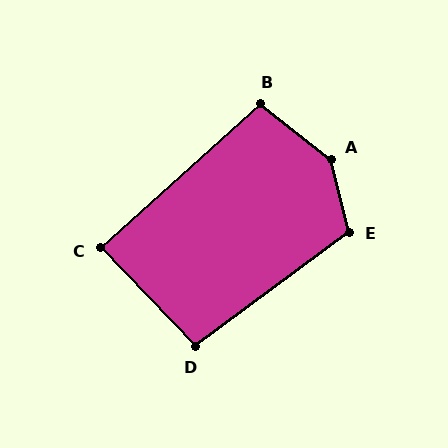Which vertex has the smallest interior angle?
C, at approximately 88 degrees.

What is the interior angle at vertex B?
Approximately 100 degrees (obtuse).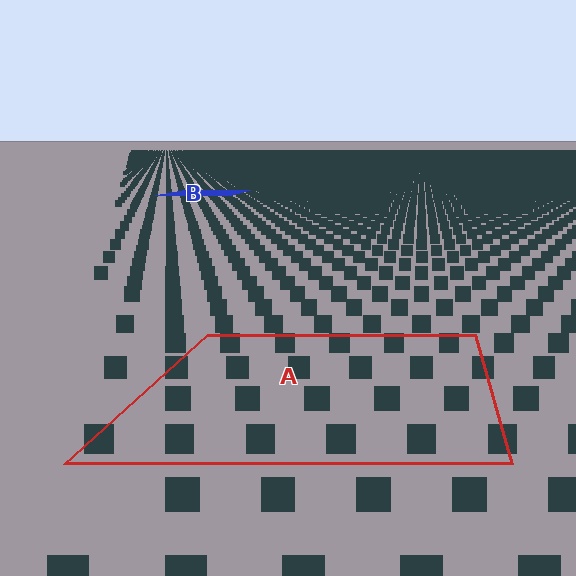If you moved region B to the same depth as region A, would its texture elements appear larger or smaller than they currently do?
They would appear larger. At a closer depth, the same texture elements are projected at a bigger on-screen size.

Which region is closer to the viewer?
Region A is closer. The texture elements there are larger and more spread out.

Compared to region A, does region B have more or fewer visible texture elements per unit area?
Region B has more texture elements per unit area — they are packed more densely because it is farther away.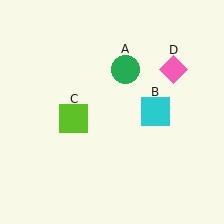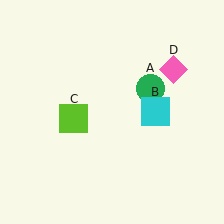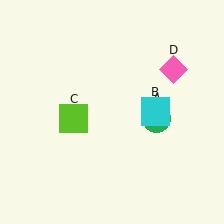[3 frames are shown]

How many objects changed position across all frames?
1 object changed position: green circle (object A).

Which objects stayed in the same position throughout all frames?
Cyan square (object B) and lime square (object C) and pink diamond (object D) remained stationary.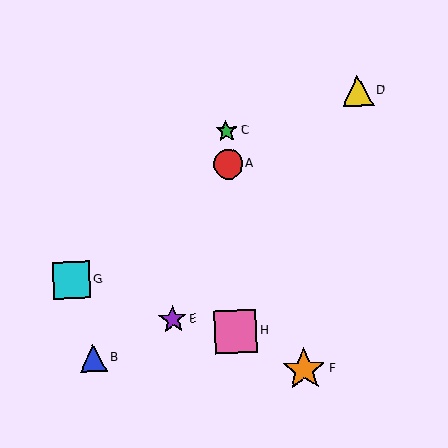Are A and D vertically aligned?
No, A is at x≈228 and D is at x≈358.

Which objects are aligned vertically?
Objects A, C, H are aligned vertically.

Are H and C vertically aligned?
Yes, both are at x≈236.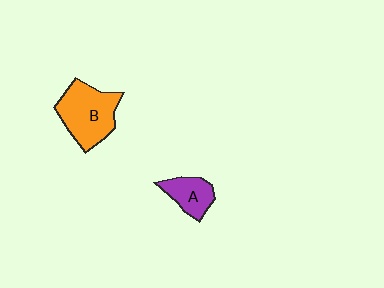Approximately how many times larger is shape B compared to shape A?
Approximately 1.9 times.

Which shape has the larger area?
Shape B (orange).